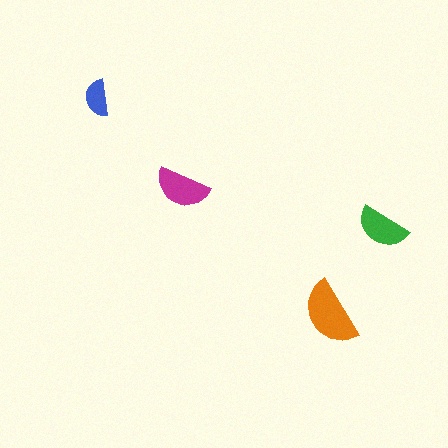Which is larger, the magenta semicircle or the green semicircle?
The magenta one.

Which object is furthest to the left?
The blue semicircle is leftmost.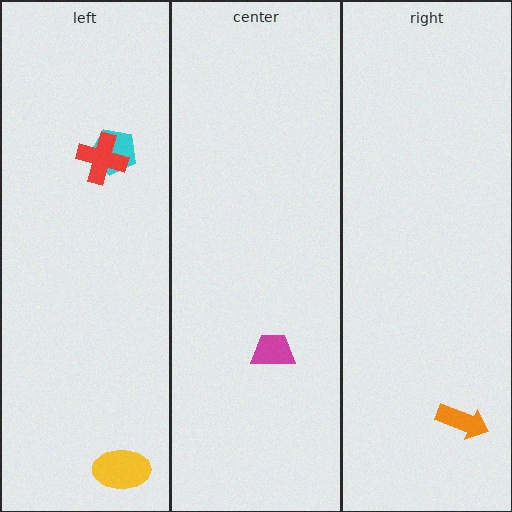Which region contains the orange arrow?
The right region.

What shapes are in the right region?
The orange arrow.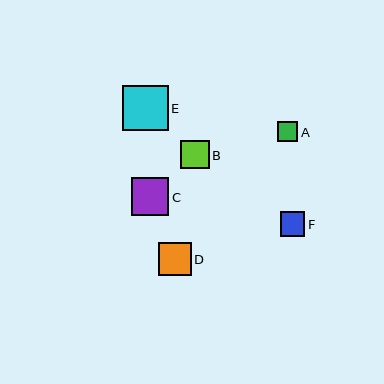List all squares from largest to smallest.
From largest to smallest: E, C, D, B, F, A.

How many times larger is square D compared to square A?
Square D is approximately 1.6 times the size of square A.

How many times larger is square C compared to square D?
Square C is approximately 1.1 times the size of square D.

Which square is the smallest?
Square A is the smallest with a size of approximately 20 pixels.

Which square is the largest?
Square E is the largest with a size of approximately 45 pixels.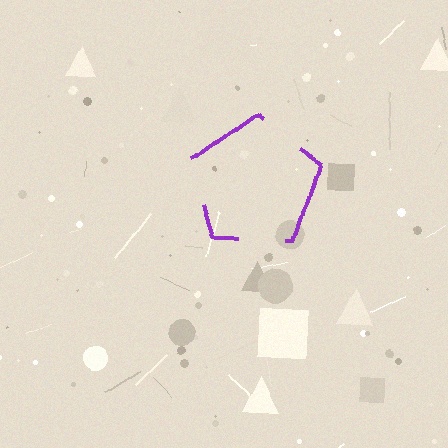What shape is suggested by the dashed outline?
The dashed outline suggests a pentagon.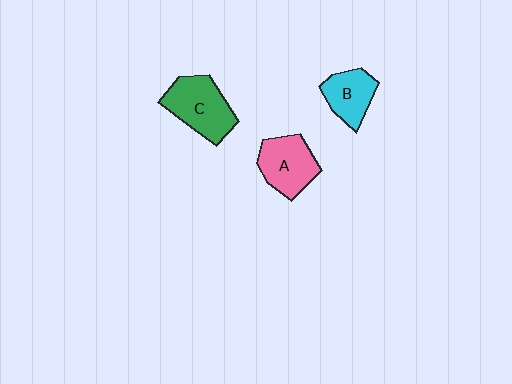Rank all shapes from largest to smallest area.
From largest to smallest: C (green), A (pink), B (cyan).